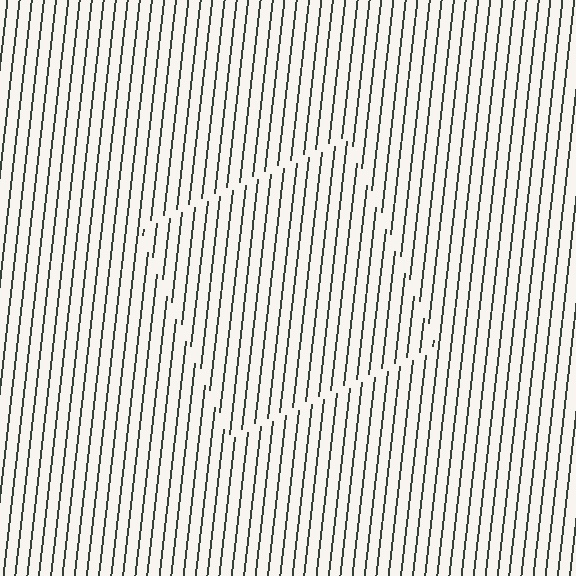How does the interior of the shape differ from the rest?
The interior of the shape contains the same grating, shifted by half a period — the contour is defined by the phase discontinuity where line-ends from the inner and outer gratings abut.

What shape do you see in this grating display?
An illusory square. The interior of the shape contains the same grating, shifted by half a period — the contour is defined by the phase discontinuity where line-ends from the inner and outer gratings abut.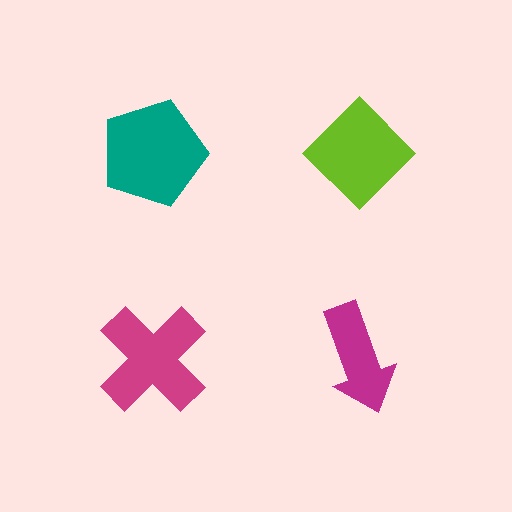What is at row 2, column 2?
A magenta arrow.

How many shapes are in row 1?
2 shapes.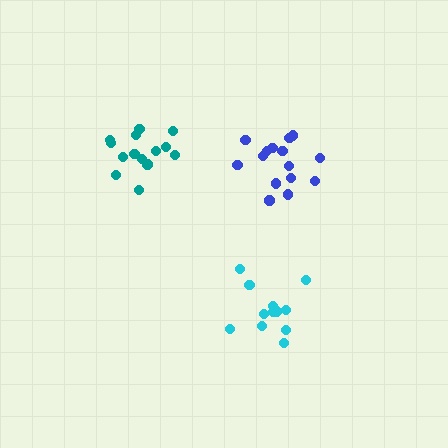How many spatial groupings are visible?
There are 3 spatial groupings.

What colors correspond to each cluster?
The clusters are colored: teal, blue, cyan.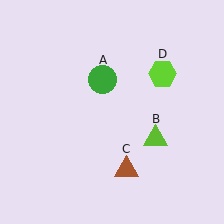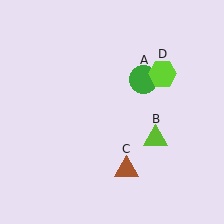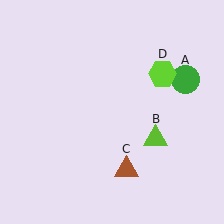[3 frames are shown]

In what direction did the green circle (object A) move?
The green circle (object A) moved right.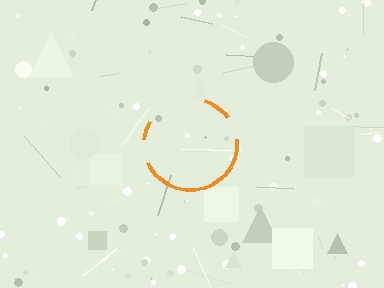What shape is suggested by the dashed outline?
The dashed outline suggests a circle.